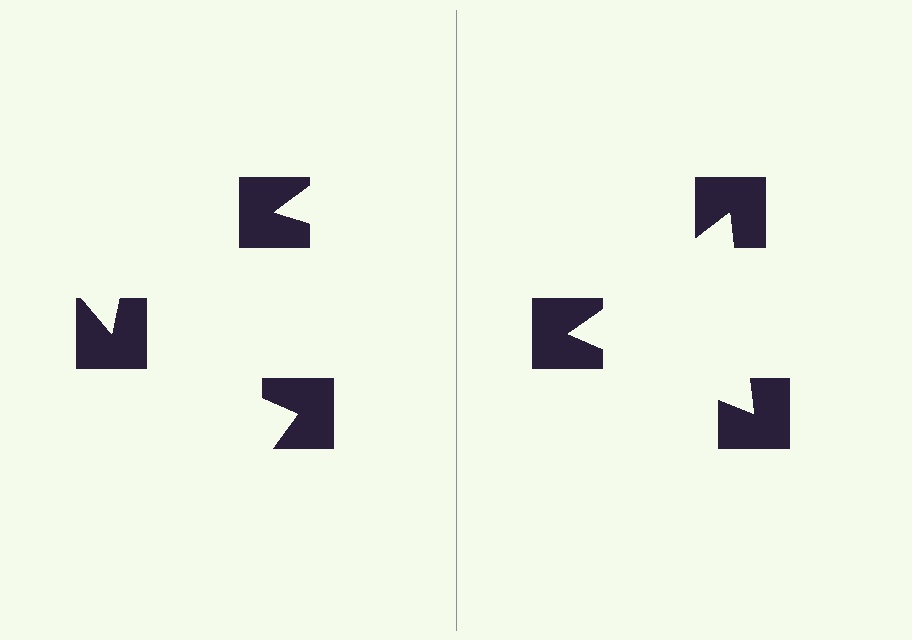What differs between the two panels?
The notched squares are positioned identically on both sides; only the wedge orientations differ. On the right they align to a triangle; on the left they are misaligned.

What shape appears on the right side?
An illusory triangle.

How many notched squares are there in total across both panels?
6 — 3 on each side.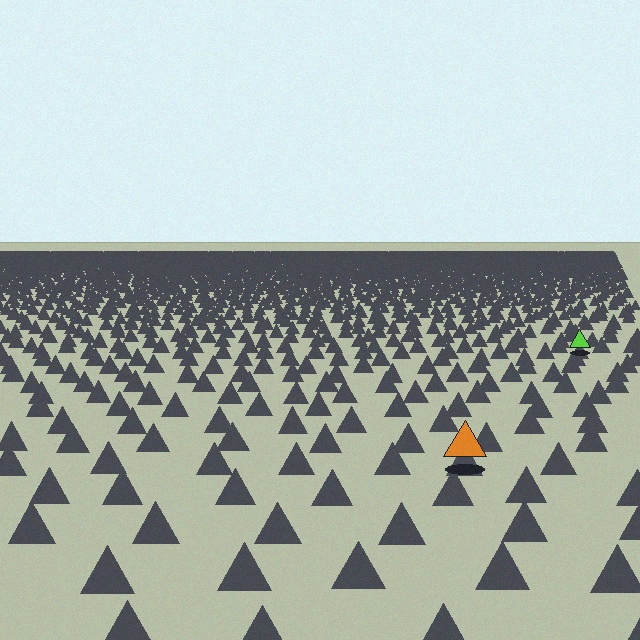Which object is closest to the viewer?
The orange triangle is closest. The texture marks near it are larger and more spread out.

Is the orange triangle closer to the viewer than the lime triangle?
Yes. The orange triangle is closer — you can tell from the texture gradient: the ground texture is coarser near it.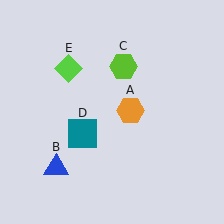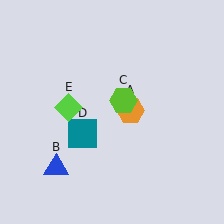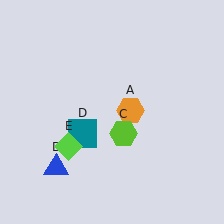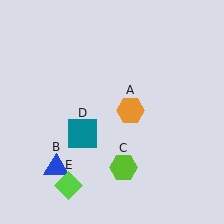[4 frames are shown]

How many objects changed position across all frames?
2 objects changed position: lime hexagon (object C), lime diamond (object E).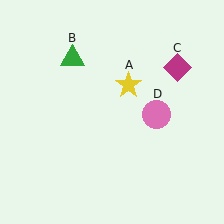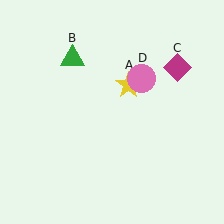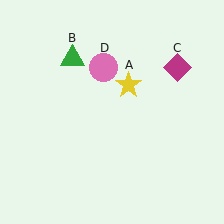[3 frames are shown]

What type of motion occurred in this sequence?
The pink circle (object D) rotated counterclockwise around the center of the scene.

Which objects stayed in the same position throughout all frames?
Yellow star (object A) and green triangle (object B) and magenta diamond (object C) remained stationary.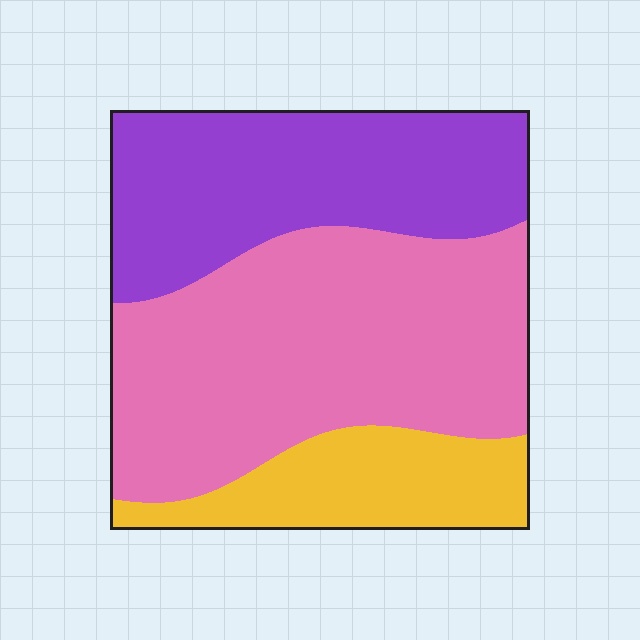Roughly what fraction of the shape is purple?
Purple covers 33% of the shape.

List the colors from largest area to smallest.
From largest to smallest: pink, purple, yellow.